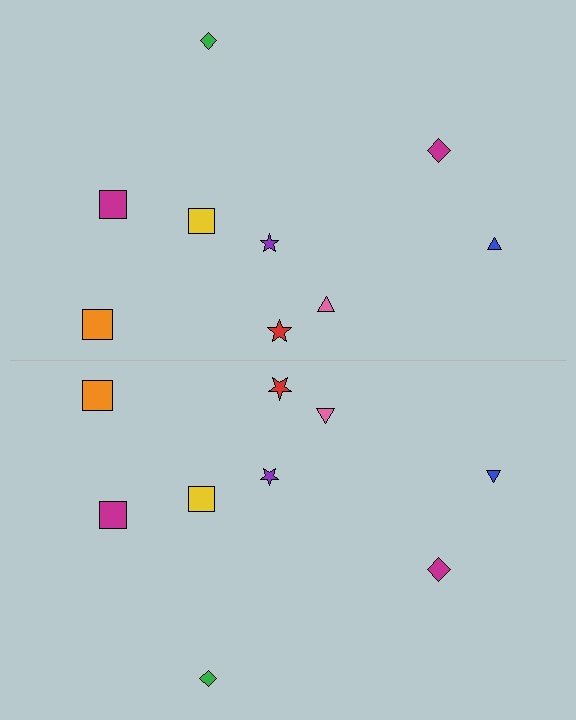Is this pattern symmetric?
Yes, this pattern has bilateral (reflection) symmetry.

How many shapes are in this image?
There are 18 shapes in this image.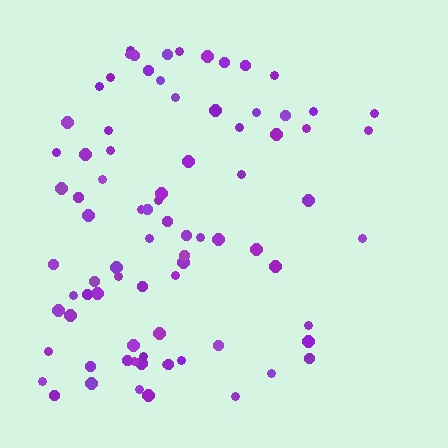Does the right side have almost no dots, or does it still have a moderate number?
Still a moderate number, just noticeably fewer than the left.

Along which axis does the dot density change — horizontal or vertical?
Horizontal.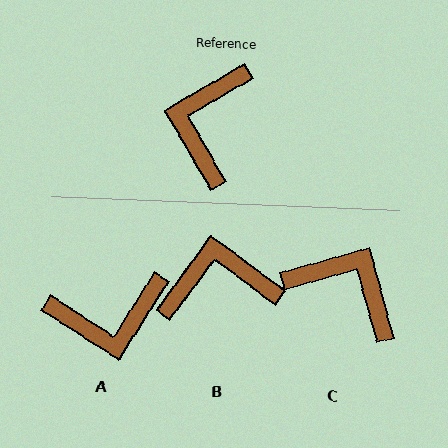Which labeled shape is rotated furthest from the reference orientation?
A, about 117 degrees away.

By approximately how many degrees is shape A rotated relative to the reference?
Approximately 117 degrees counter-clockwise.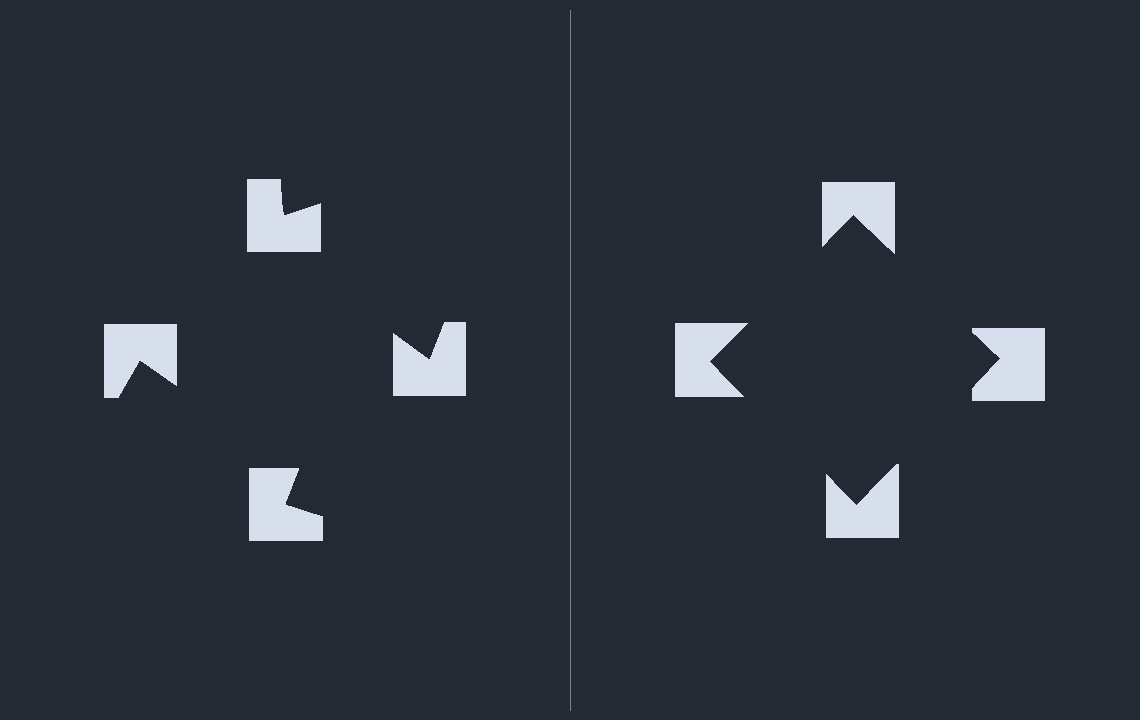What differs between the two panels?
The notched squares are positioned identically on both sides; only the wedge orientations differ. On the right they align to a square; on the left they are misaligned.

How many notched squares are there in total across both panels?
8 — 4 on each side.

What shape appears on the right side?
An illusory square.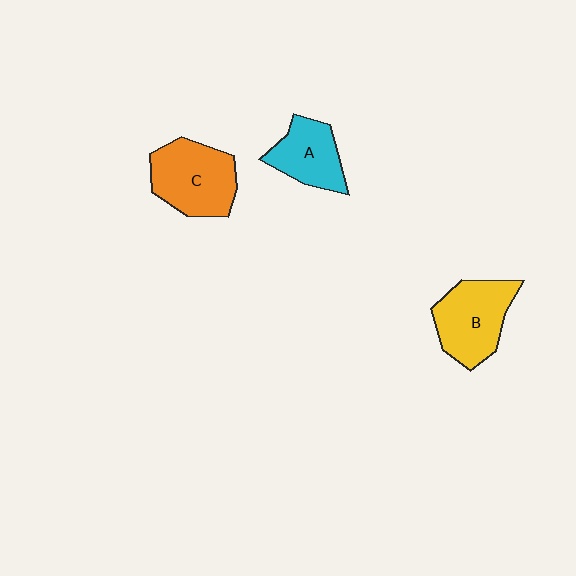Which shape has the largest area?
Shape C (orange).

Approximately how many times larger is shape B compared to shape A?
Approximately 1.3 times.